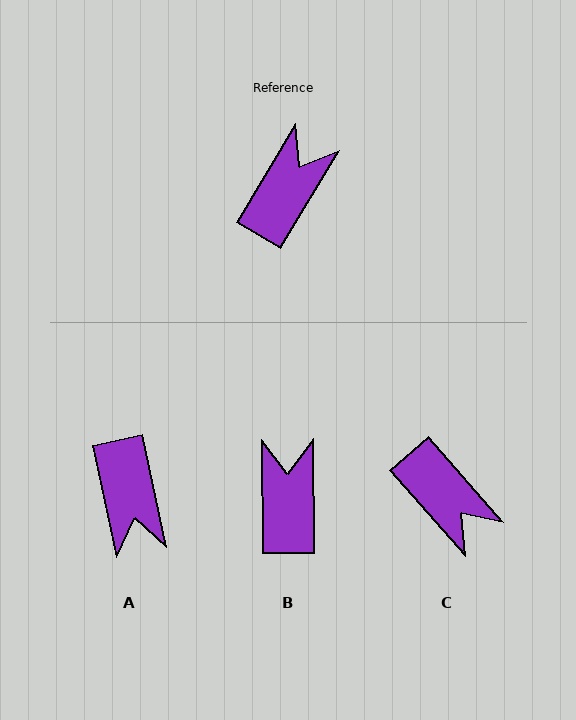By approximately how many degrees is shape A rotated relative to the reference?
Approximately 137 degrees clockwise.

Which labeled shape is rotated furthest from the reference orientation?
A, about 137 degrees away.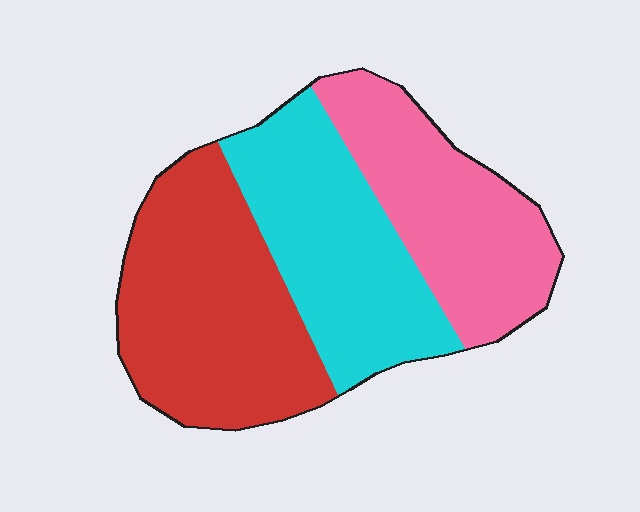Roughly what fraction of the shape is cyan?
Cyan takes up about one third (1/3) of the shape.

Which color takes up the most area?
Red, at roughly 40%.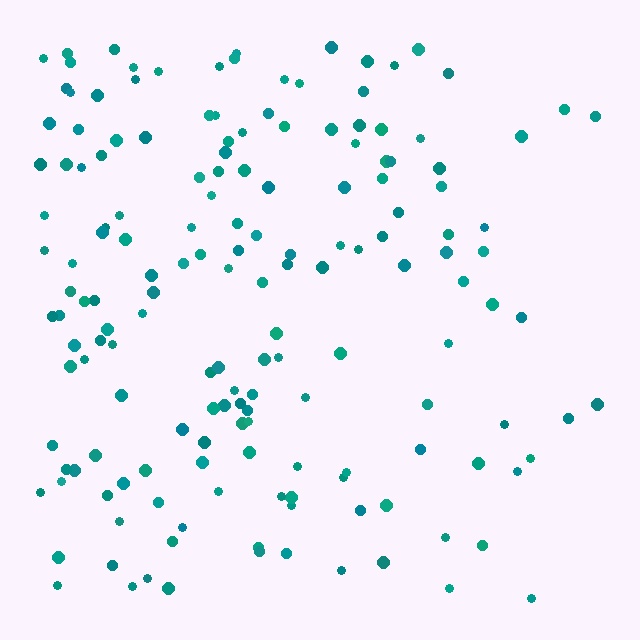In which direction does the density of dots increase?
From right to left, with the left side densest.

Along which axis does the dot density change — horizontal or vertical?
Horizontal.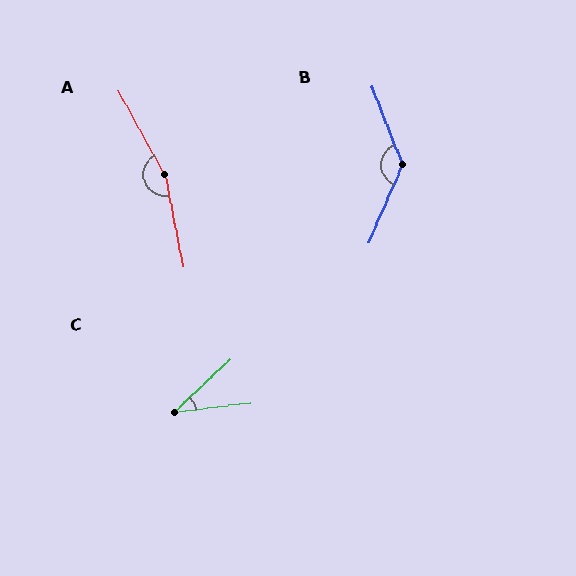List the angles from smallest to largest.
C (36°), B (135°), A (162°).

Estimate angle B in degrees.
Approximately 135 degrees.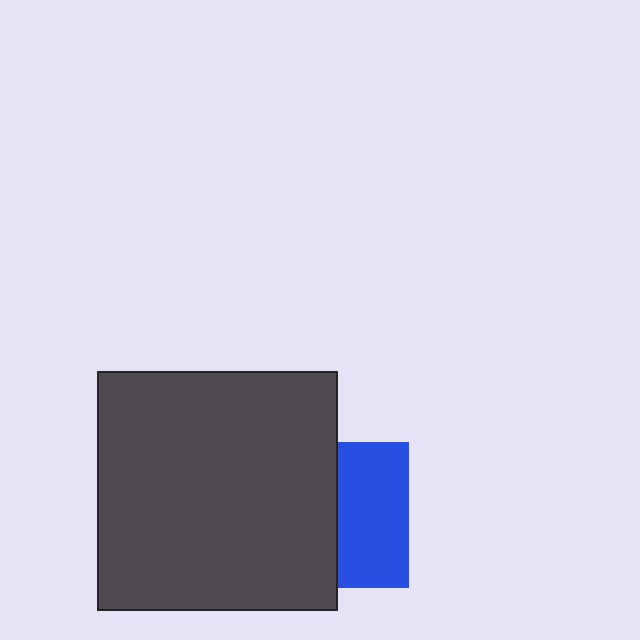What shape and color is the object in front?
The object in front is a dark gray square.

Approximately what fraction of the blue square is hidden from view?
Roughly 51% of the blue square is hidden behind the dark gray square.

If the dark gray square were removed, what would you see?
You would see the complete blue square.